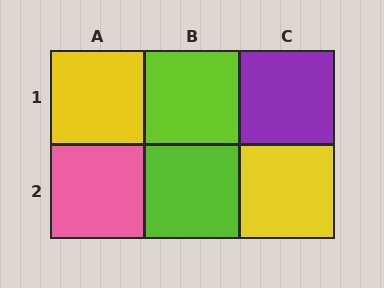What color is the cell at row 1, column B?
Lime.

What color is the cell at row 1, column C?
Purple.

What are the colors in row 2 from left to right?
Pink, lime, yellow.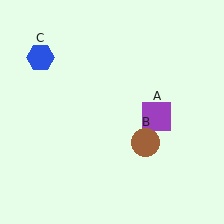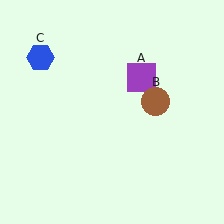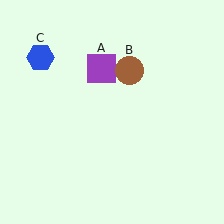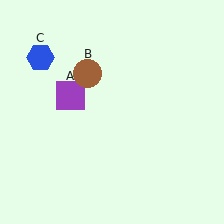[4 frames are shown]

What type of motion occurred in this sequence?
The purple square (object A), brown circle (object B) rotated counterclockwise around the center of the scene.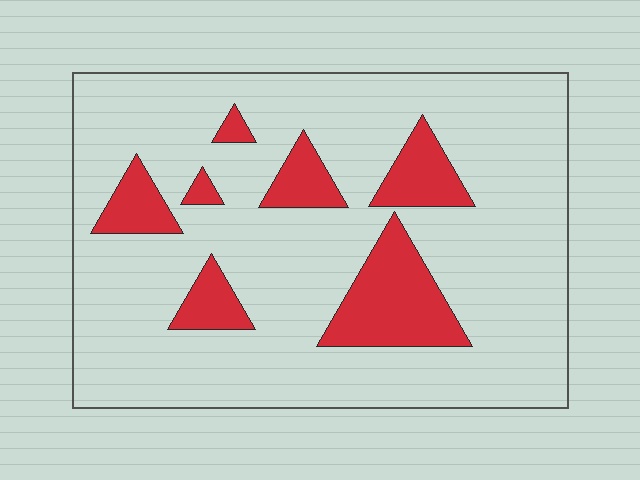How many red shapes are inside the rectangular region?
7.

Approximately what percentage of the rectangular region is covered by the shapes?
Approximately 15%.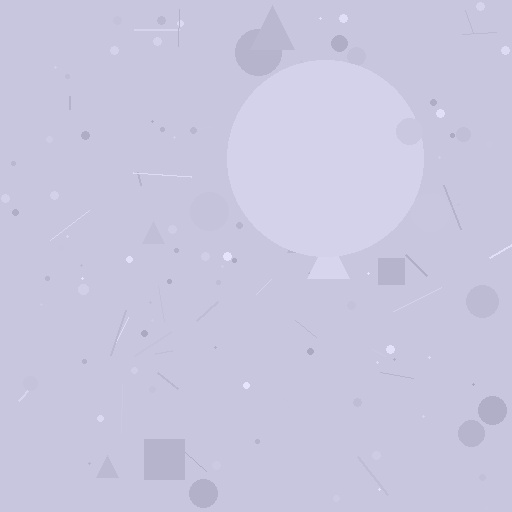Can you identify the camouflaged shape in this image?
The camouflaged shape is a circle.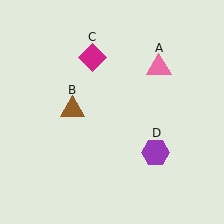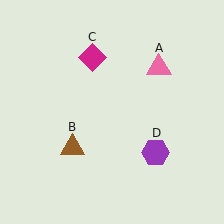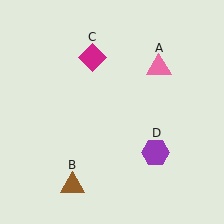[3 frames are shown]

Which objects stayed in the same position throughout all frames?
Pink triangle (object A) and magenta diamond (object C) and purple hexagon (object D) remained stationary.